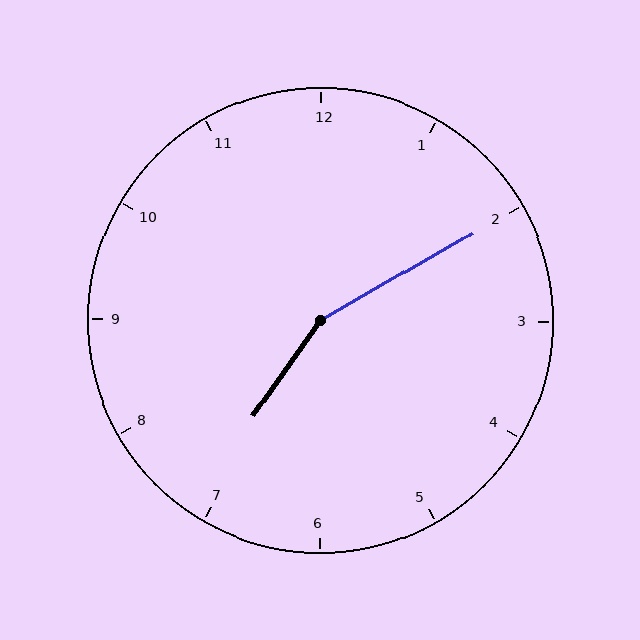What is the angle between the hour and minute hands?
Approximately 155 degrees.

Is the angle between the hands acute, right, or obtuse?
It is obtuse.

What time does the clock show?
7:10.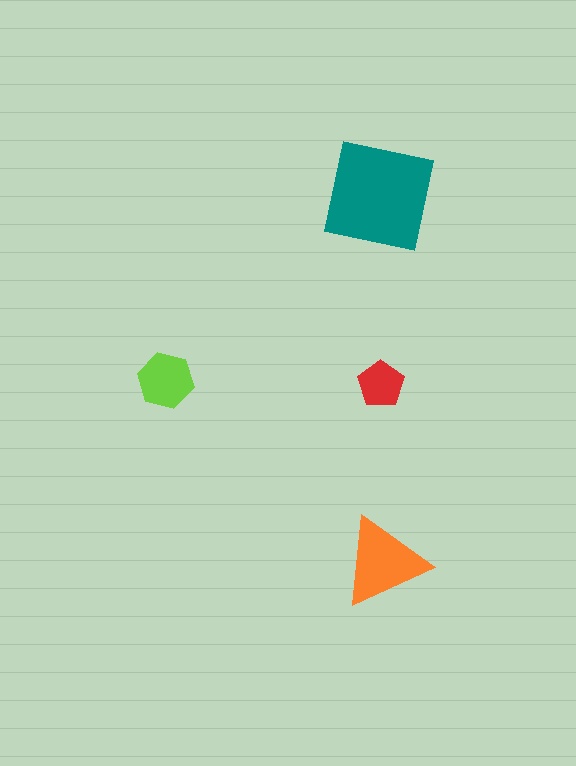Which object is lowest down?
The orange triangle is bottommost.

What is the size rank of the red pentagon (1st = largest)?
4th.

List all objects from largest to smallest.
The teal square, the orange triangle, the lime hexagon, the red pentagon.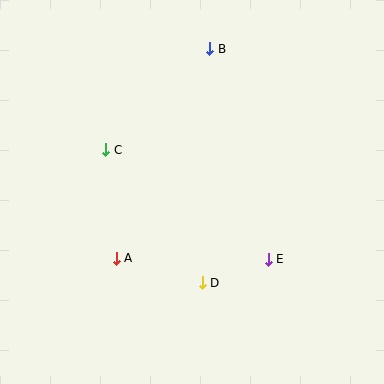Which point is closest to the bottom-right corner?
Point E is closest to the bottom-right corner.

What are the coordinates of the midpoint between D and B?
The midpoint between D and B is at (206, 166).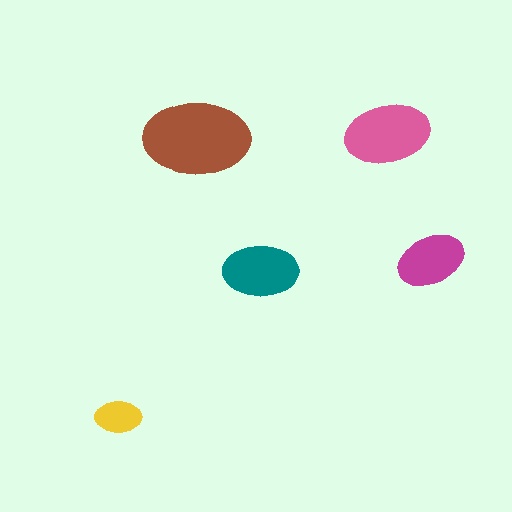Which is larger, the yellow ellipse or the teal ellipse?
The teal one.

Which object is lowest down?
The yellow ellipse is bottommost.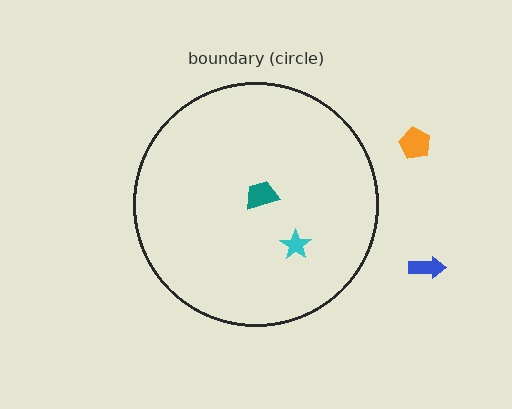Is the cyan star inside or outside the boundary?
Inside.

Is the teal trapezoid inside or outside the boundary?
Inside.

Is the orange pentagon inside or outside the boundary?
Outside.